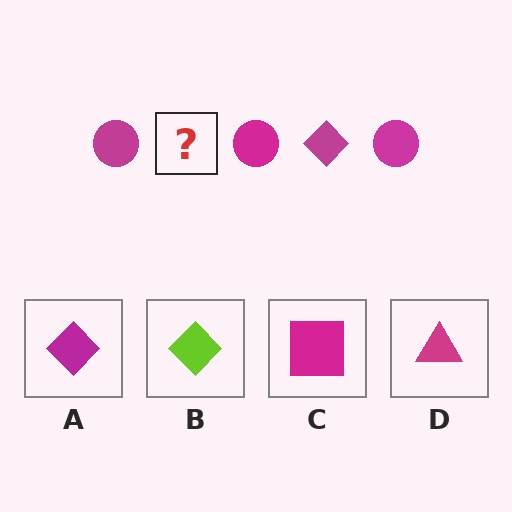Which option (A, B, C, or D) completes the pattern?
A.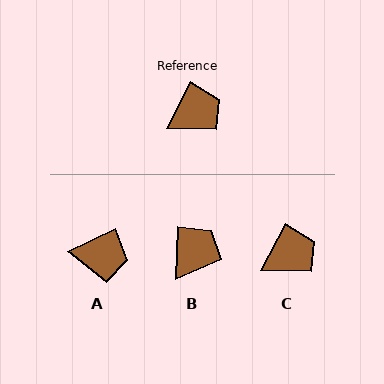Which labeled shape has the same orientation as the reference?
C.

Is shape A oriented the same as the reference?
No, it is off by about 37 degrees.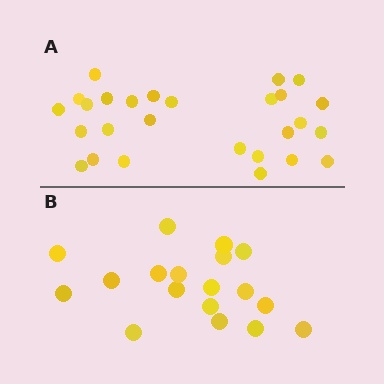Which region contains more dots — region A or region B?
Region A (the top region) has more dots.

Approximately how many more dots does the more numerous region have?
Region A has roughly 8 or so more dots than region B.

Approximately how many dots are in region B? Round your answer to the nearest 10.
About 20 dots. (The exact count is 18, which rounds to 20.)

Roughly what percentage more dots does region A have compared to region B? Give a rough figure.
About 50% more.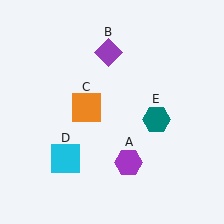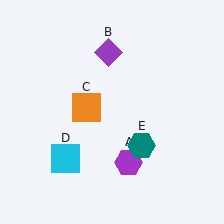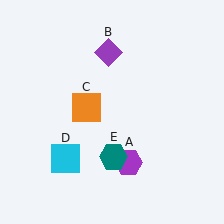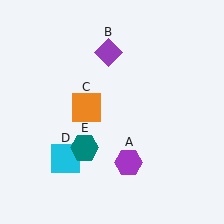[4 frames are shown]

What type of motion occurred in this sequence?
The teal hexagon (object E) rotated clockwise around the center of the scene.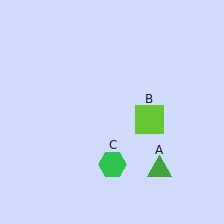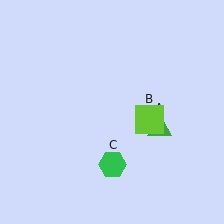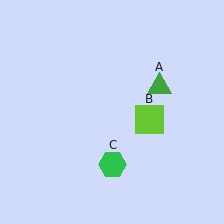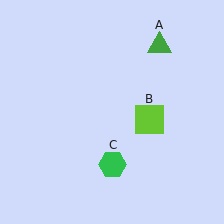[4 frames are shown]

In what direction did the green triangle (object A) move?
The green triangle (object A) moved up.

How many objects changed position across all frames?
1 object changed position: green triangle (object A).